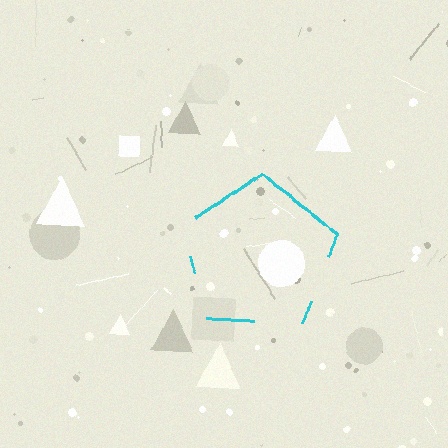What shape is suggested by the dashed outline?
The dashed outline suggests a pentagon.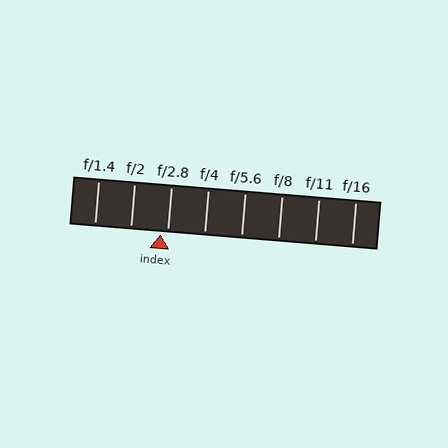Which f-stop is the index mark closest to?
The index mark is closest to f/2.8.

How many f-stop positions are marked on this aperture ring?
There are 8 f-stop positions marked.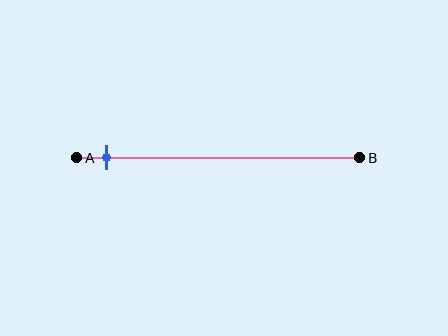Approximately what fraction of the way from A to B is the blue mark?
The blue mark is approximately 10% of the way from A to B.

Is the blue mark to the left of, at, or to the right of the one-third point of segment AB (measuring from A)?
The blue mark is to the left of the one-third point of segment AB.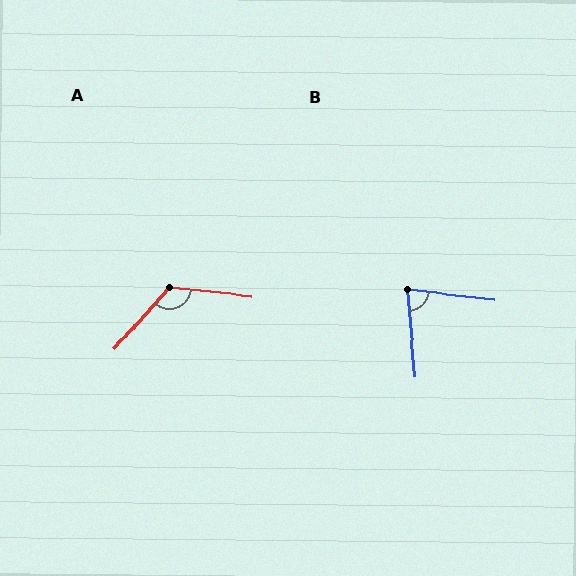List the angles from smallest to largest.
B (79°), A (124°).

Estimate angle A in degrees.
Approximately 124 degrees.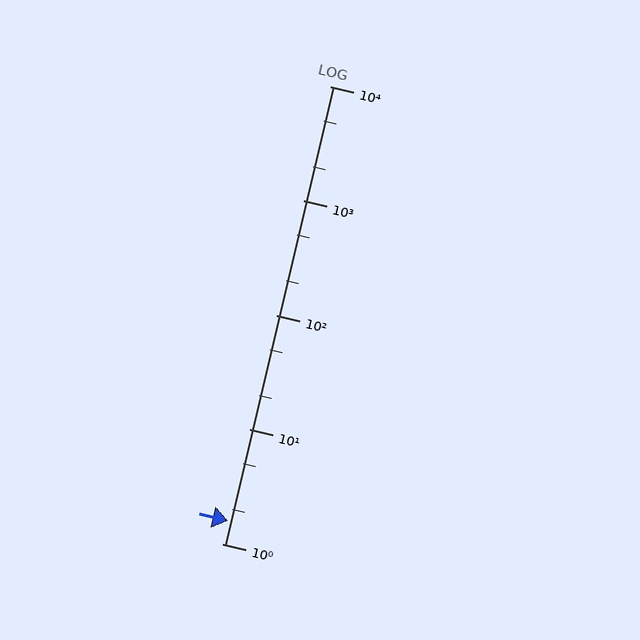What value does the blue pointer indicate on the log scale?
The pointer indicates approximately 1.6.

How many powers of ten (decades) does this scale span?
The scale spans 4 decades, from 1 to 10000.